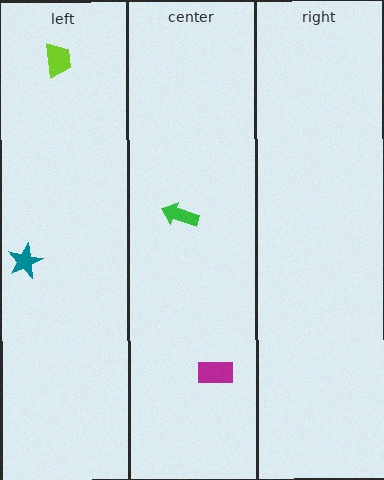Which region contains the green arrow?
The center region.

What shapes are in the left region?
The lime trapezoid, the teal star.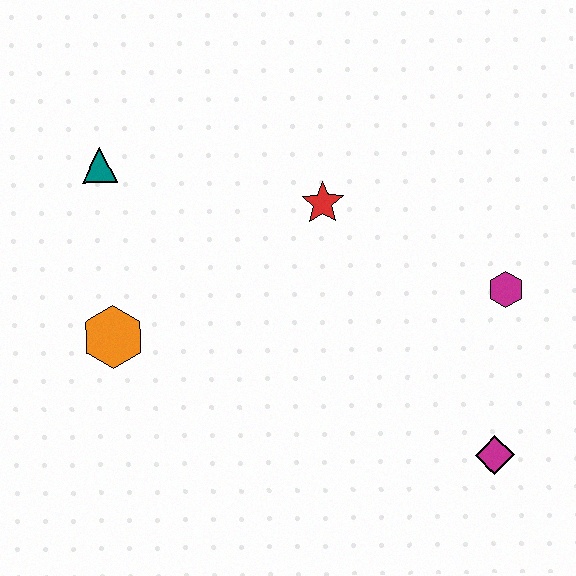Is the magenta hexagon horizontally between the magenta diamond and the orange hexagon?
No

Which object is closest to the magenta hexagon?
The magenta diamond is closest to the magenta hexagon.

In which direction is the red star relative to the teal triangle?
The red star is to the right of the teal triangle.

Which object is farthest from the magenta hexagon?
The teal triangle is farthest from the magenta hexagon.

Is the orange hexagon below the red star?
Yes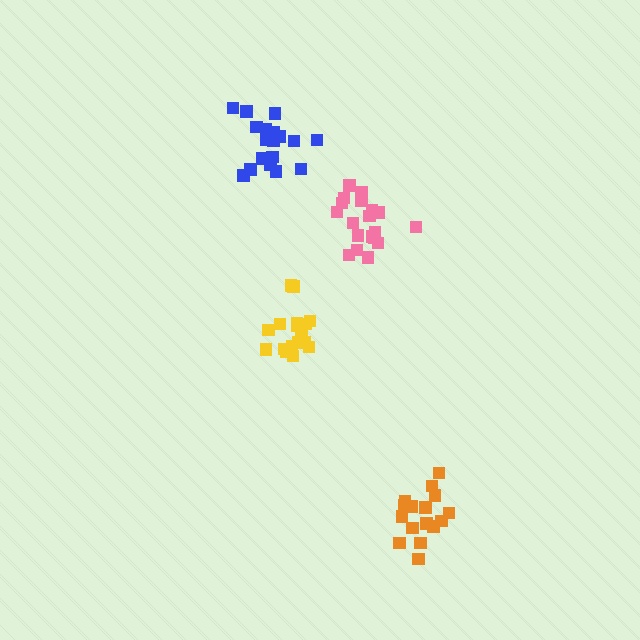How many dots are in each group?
Group 1: 19 dots, Group 2: 16 dots, Group 3: 17 dots, Group 4: 19 dots (71 total).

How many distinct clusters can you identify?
There are 4 distinct clusters.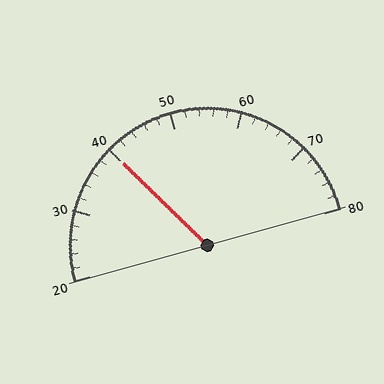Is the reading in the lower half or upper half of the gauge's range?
The reading is in the lower half of the range (20 to 80).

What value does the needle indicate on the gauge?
The needle indicates approximately 40.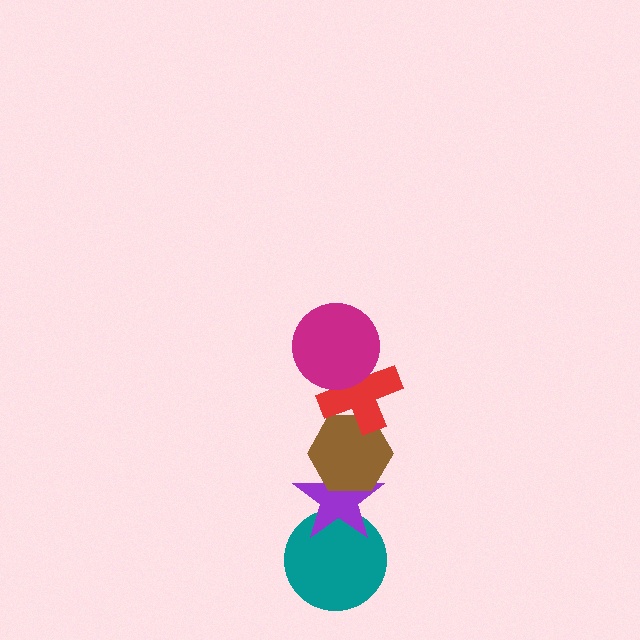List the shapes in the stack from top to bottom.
From top to bottom: the magenta circle, the red cross, the brown hexagon, the purple star, the teal circle.